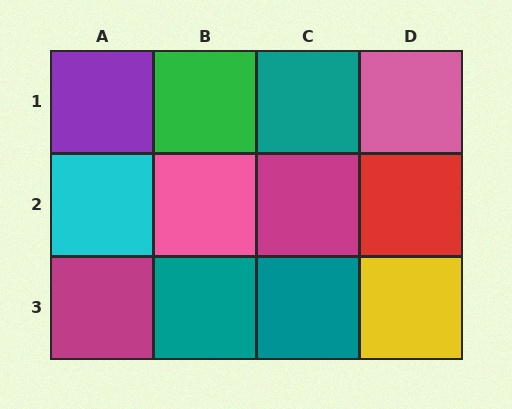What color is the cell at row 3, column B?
Teal.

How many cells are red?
1 cell is red.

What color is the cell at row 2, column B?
Pink.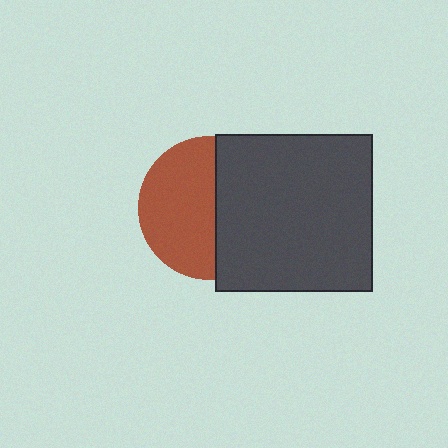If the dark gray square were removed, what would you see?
You would see the complete brown circle.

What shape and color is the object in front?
The object in front is a dark gray square.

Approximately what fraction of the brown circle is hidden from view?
Roughly 45% of the brown circle is hidden behind the dark gray square.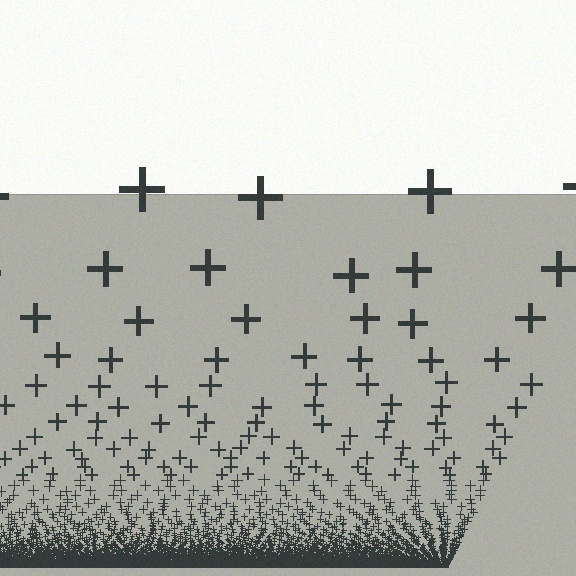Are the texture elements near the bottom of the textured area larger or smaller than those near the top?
Smaller. The gradient is inverted — elements near the bottom are smaller and denser.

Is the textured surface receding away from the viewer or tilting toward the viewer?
The surface appears to tilt toward the viewer. Texture elements get larger and sparser toward the top.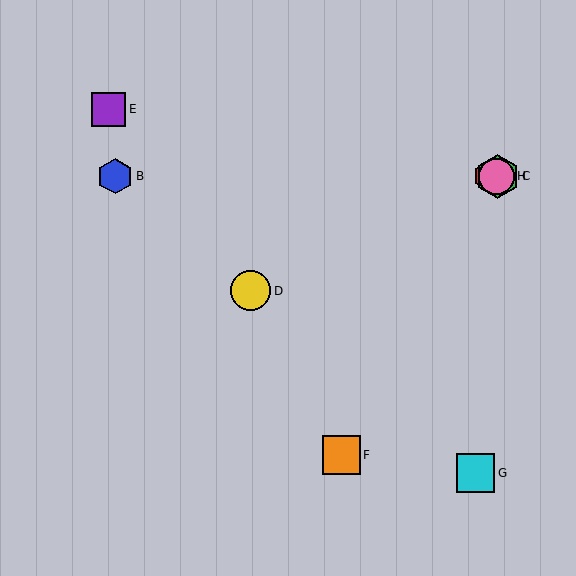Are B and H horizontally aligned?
Yes, both are at y≈176.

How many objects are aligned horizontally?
4 objects (A, B, C, H) are aligned horizontally.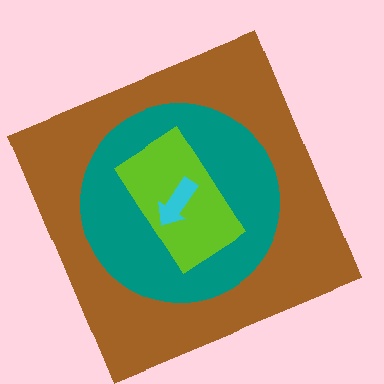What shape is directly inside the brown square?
The teal circle.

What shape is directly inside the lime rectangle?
The cyan arrow.